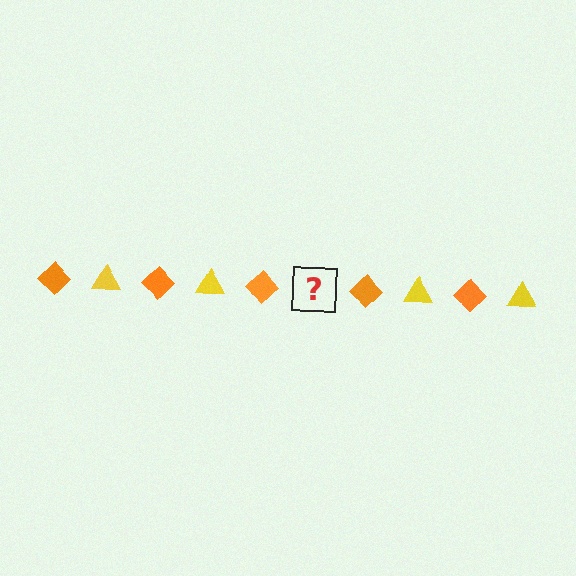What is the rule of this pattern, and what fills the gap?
The rule is that the pattern alternates between orange diamond and yellow triangle. The gap should be filled with a yellow triangle.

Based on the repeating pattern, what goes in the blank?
The blank should be a yellow triangle.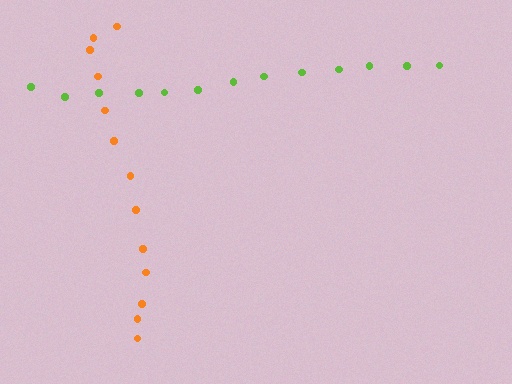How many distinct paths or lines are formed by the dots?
There are 2 distinct paths.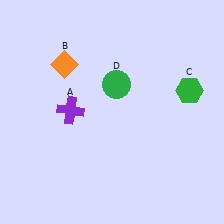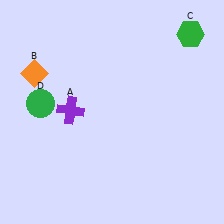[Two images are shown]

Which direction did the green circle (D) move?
The green circle (D) moved left.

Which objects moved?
The objects that moved are: the orange diamond (B), the green hexagon (C), the green circle (D).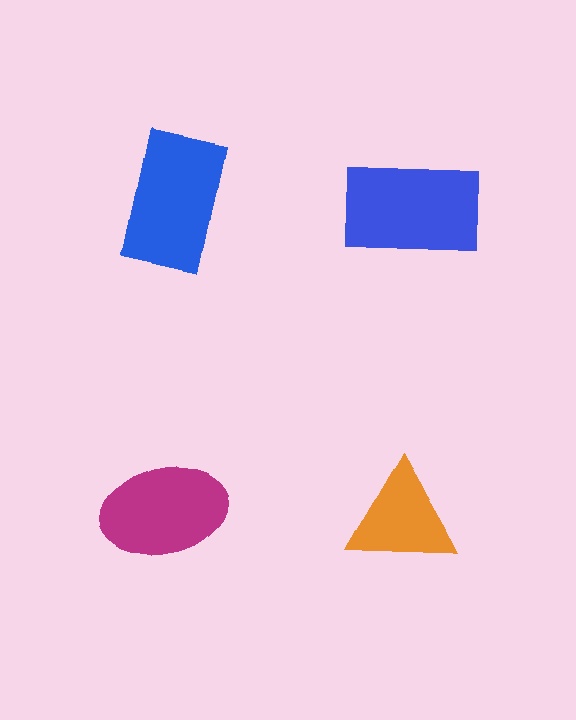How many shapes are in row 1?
2 shapes.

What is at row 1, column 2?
A blue rectangle.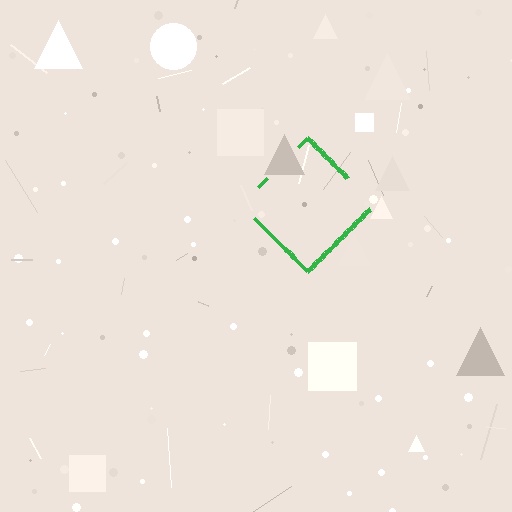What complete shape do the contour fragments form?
The contour fragments form a diamond.